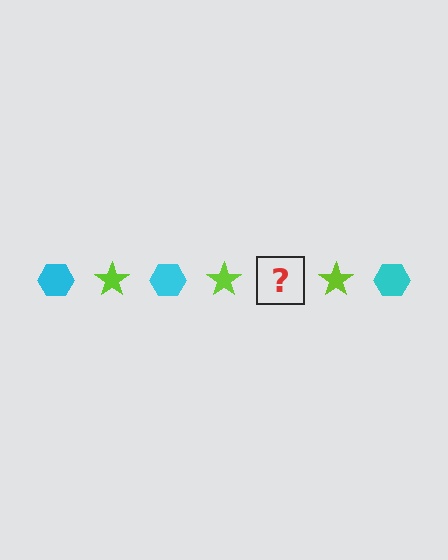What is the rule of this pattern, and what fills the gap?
The rule is that the pattern alternates between cyan hexagon and lime star. The gap should be filled with a cyan hexagon.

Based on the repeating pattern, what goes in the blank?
The blank should be a cyan hexagon.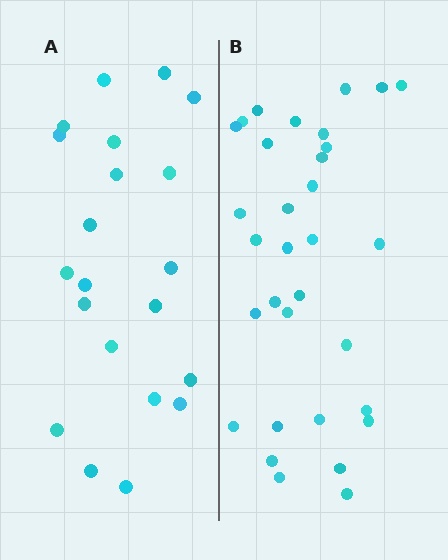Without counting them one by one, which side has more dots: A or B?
Region B (the right region) has more dots.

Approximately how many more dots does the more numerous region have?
Region B has roughly 12 or so more dots than region A.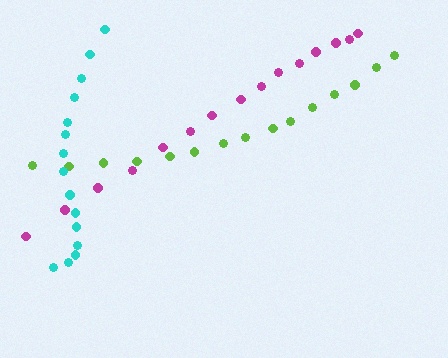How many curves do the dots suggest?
There are 3 distinct paths.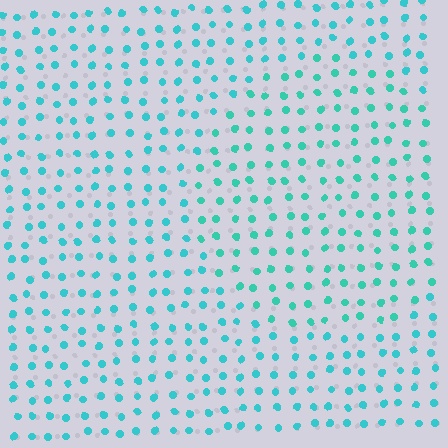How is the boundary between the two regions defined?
The boundary is defined purely by a slight shift in hue (about 15 degrees). Spacing, size, and orientation are identical on both sides.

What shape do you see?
I see a circle.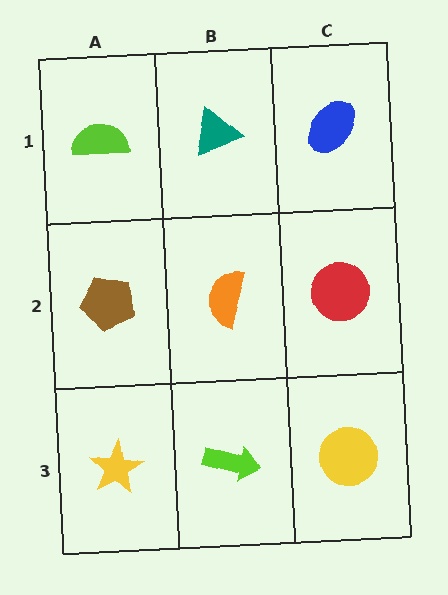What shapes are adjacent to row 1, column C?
A red circle (row 2, column C), a teal triangle (row 1, column B).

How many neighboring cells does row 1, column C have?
2.